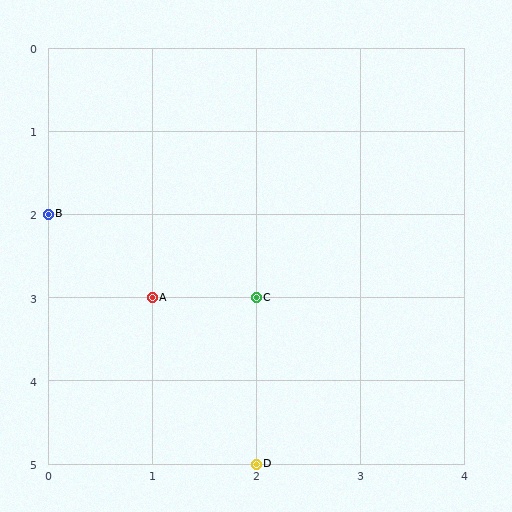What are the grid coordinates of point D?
Point D is at grid coordinates (2, 5).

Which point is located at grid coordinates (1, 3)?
Point A is at (1, 3).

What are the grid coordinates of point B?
Point B is at grid coordinates (0, 2).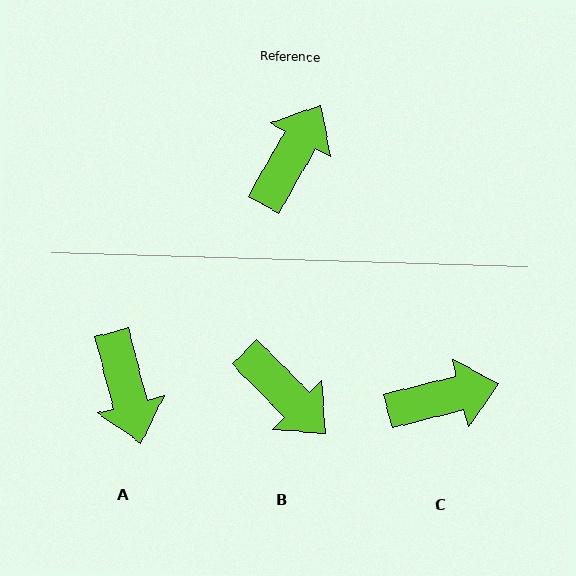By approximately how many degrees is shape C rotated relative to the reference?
Approximately 46 degrees clockwise.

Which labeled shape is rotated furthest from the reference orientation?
A, about 135 degrees away.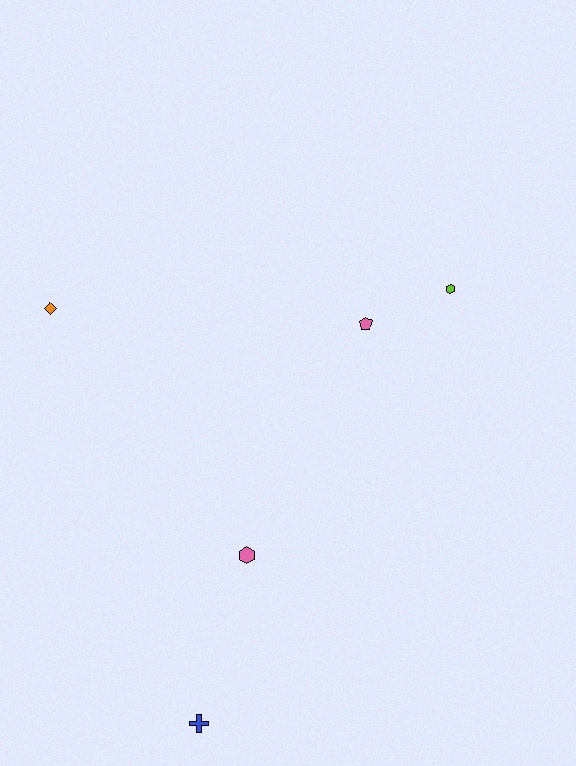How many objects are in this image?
There are 5 objects.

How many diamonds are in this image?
There is 1 diamond.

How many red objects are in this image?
There are no red objects.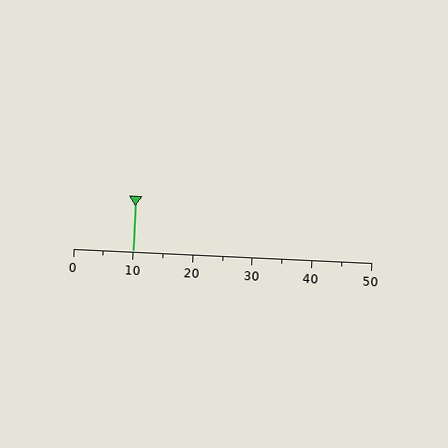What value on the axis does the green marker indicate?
The marker indicates approximately 10.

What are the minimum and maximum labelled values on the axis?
The axis runs from 0 to 50.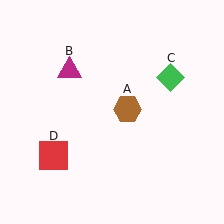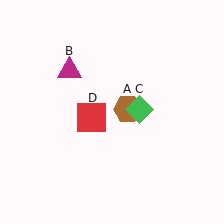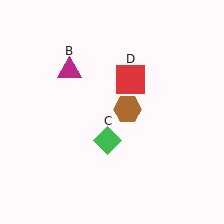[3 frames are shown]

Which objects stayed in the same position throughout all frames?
Brown hexagon (object A) and magenta triangle (object B) remained stationary.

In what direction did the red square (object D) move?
The red square (object D) moved up and to the right.